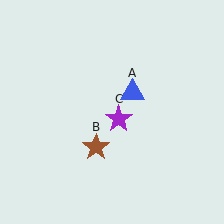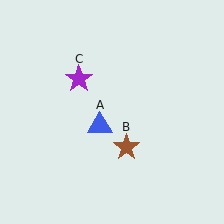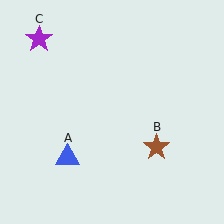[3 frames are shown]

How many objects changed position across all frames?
3 objects changed position: blue triangle (object A), brown star (object B), purple star (object C).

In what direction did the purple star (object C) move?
The purple star (object C) moved up and to the left.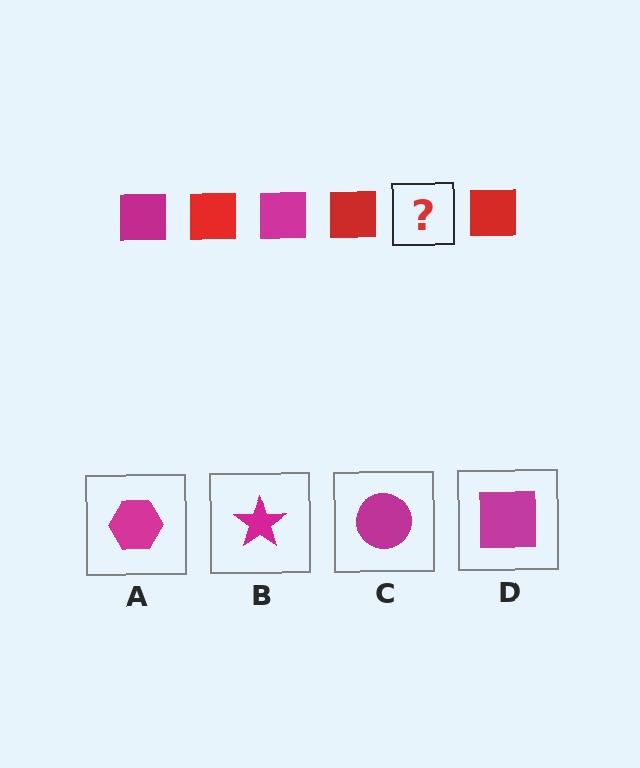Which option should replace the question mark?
Option D.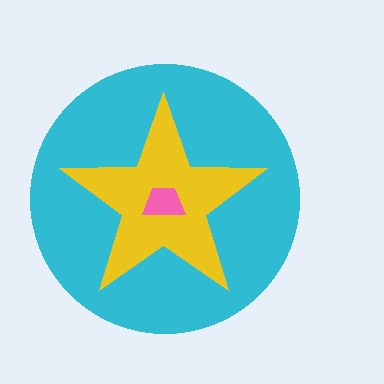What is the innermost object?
The pink trapezoid.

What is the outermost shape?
The cyan circle.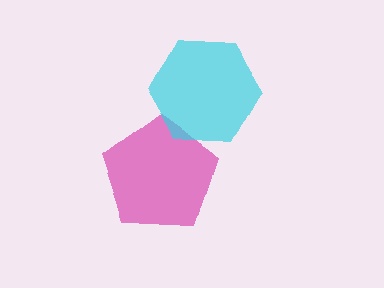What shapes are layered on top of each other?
The layered shapes are: a magenta pentagon, a cyan hexagon.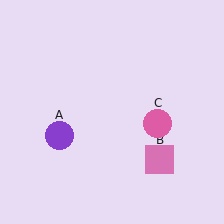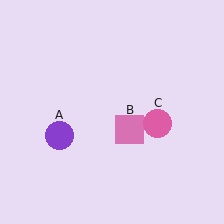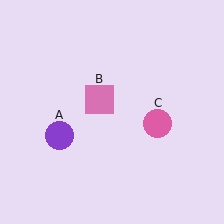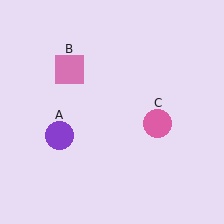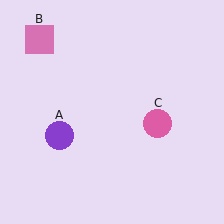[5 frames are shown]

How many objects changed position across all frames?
1 object changed position: pink square (object B).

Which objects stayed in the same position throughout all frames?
Purple circle (object A) and pink circle (object C) remained stationary.